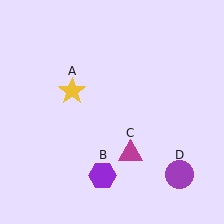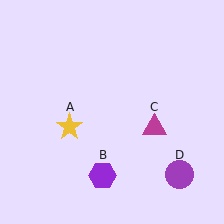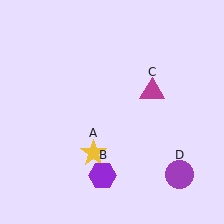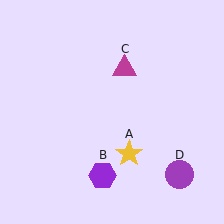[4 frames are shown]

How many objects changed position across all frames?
2 objects changed position: yellow star (object A), magenta triangle (object C).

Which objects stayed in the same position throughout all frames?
Purple hexagon (object B) and purple circle (object D) remained stationary.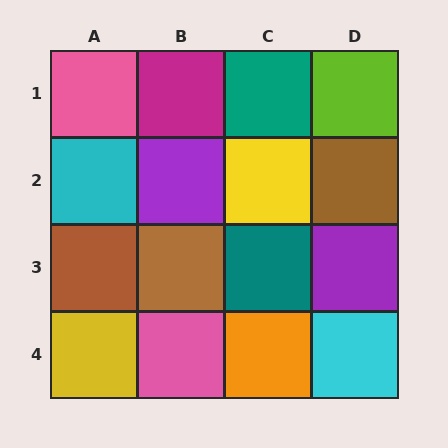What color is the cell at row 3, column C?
Teal.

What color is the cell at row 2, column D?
Brown.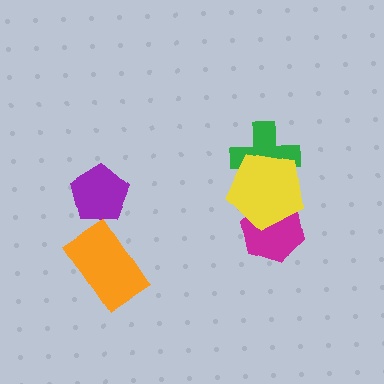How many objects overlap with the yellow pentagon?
2 objects overlap with the yellow pentagon.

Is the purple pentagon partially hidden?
No, no other shape covers it.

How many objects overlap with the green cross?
1 object overlaps with the green cross.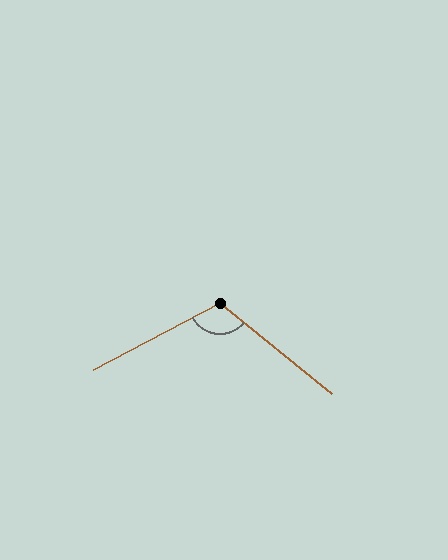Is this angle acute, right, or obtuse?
It is obtuse.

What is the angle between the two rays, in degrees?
Approximately 113 degrees.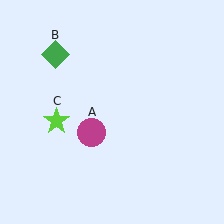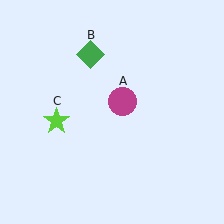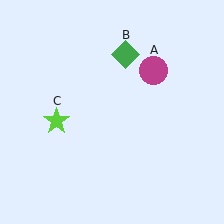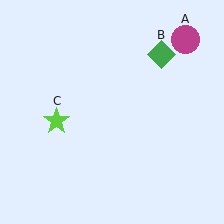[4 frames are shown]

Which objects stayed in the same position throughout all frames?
Lime star (object C) remained stationary.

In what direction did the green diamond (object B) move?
The green diamond (object B) moved right.